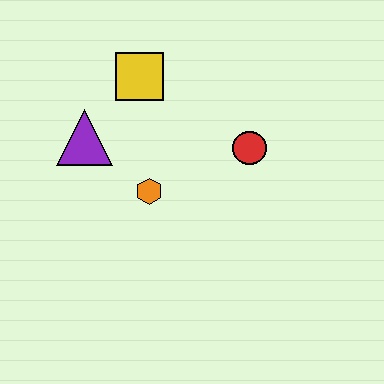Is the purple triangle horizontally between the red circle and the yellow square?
No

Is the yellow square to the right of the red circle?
No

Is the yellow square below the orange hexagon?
No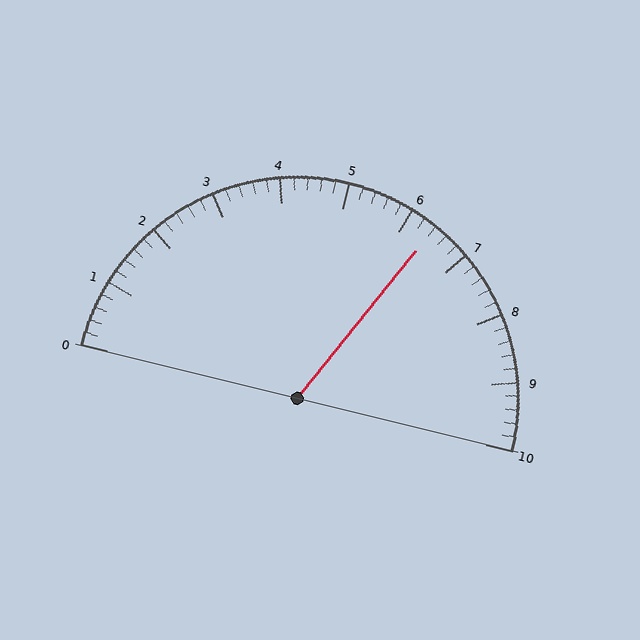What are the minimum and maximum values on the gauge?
The gauge ranges from 0 to 10.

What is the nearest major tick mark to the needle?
The nearest major tick mark is 6.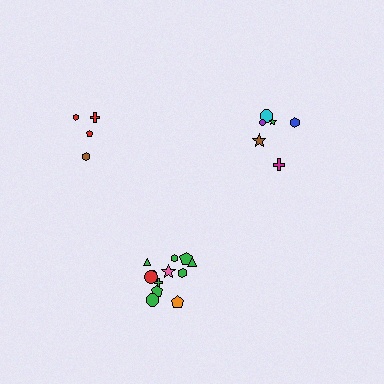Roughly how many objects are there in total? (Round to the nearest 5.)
Roughly 20 objects in total.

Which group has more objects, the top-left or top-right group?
The top-right group.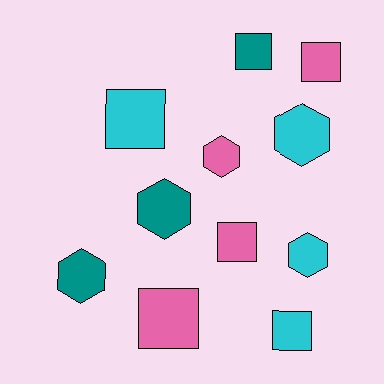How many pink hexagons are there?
There is 1 pink hexagon.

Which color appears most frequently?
Pink, with 4 objects.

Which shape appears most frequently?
Square, with 6 objects.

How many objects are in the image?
There are 11 objects.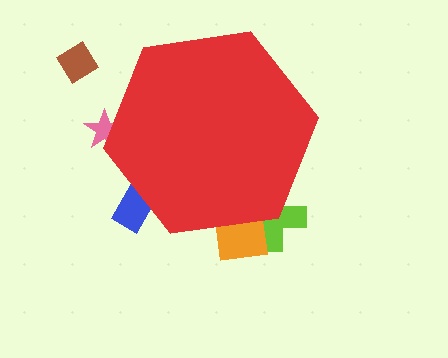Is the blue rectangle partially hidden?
Yes, the blue rectangle is partially hidden behind the red hexagon.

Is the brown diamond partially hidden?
No, the brown diamond is fully visible.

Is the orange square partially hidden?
Yes, the orange square is partially hidden behind the red hexagon.